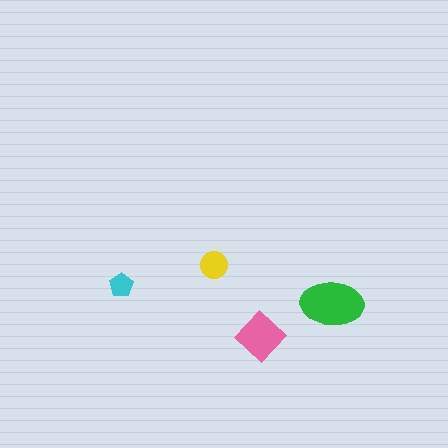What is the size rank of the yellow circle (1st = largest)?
3rd.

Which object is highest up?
The yellow circle is topmost.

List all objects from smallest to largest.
The cyan pentagon, the yellow circle, the pink diamond, the green ellipse.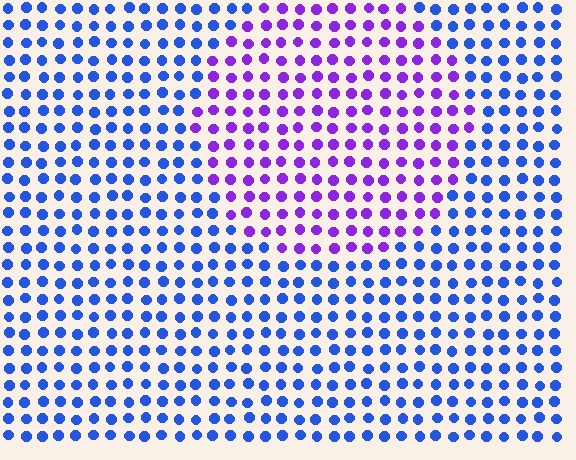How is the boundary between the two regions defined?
The boundary is defined purely by a slight shift in hue (about 49 degrees). Spacing, size, and orientation are identical on both sides.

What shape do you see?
I see a circle.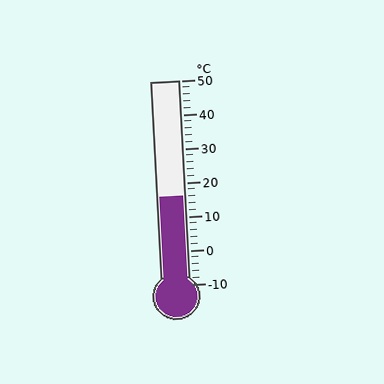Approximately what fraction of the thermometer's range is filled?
The thermometer is filled to approximately 45% of its range.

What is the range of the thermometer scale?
The thermometer scale ranges from -10°C to 50°C.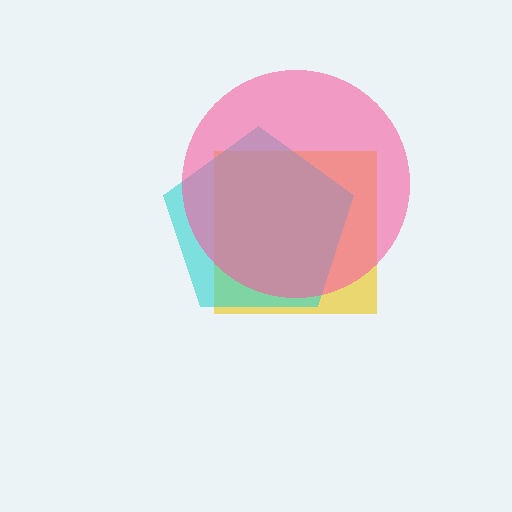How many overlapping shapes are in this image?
There are 3 overlapping shapes in the image.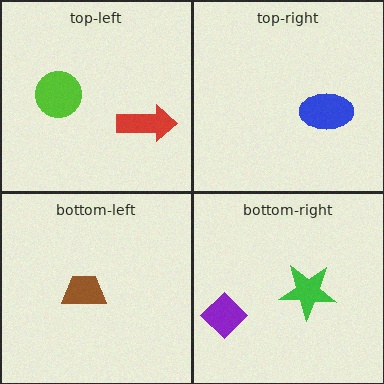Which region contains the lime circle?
The top-left region.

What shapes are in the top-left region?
The red arrow, the lime circle.